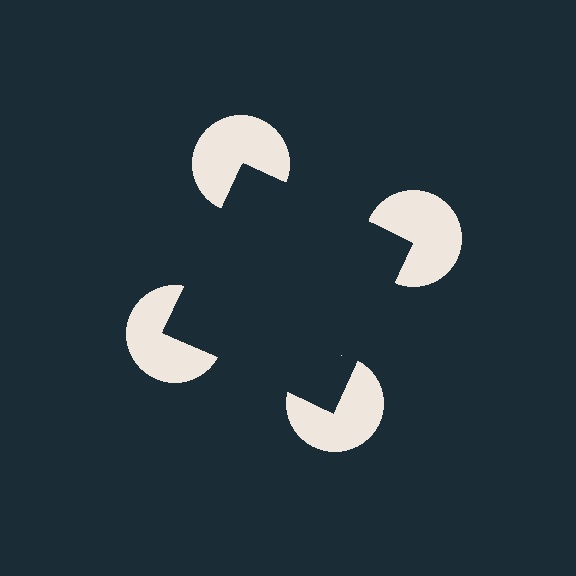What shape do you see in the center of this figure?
An illusory square — its edges are inferred from the aligned wedge cuts in the pac-man discs, not physically drawn.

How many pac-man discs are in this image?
There are 4 — one at each vertex of the illusory square.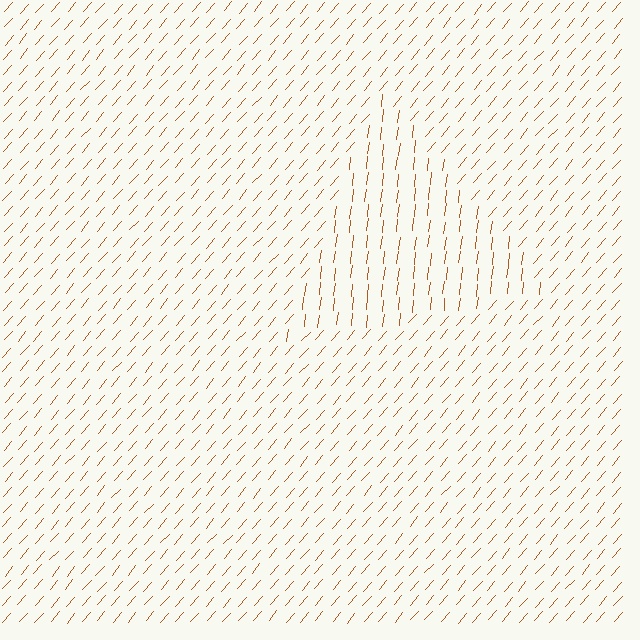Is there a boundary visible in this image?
Yes, there is a texture boundary formed by a change in line orientation.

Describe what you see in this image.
The image is filled with small brown line segments. A triangle region in the image has lines oriented differently from the surrounding lines, creating a visible texture boundary.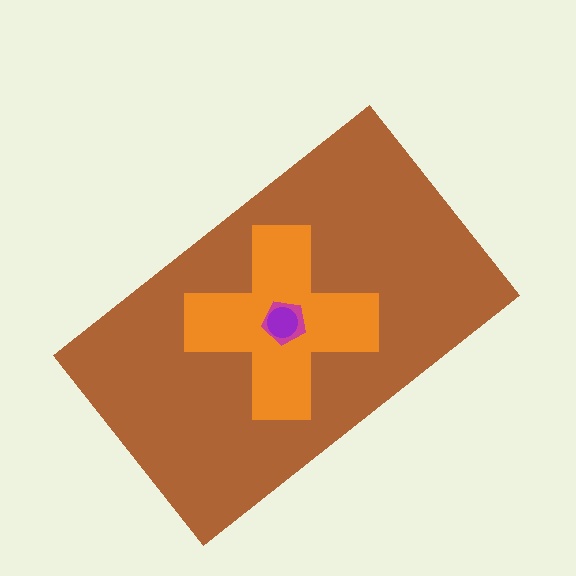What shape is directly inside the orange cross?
The magenta pentagon.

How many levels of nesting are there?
4.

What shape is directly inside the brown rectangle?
The orange cross.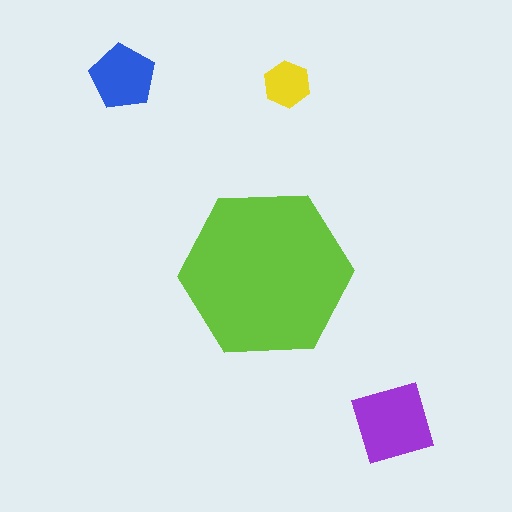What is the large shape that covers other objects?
A lime hexagon.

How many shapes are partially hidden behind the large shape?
0 shapes are partially hidden.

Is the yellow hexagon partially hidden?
No, the yellow hexagon is fully visible.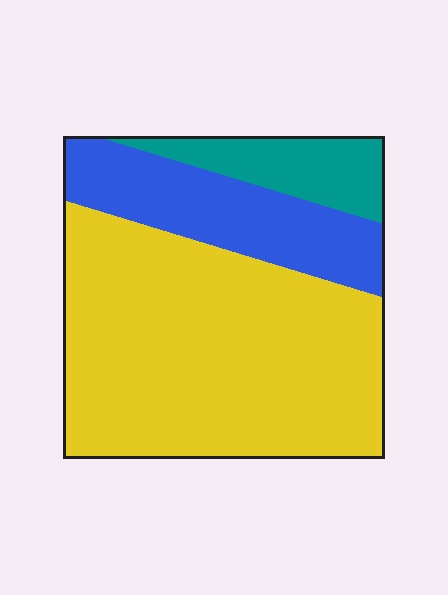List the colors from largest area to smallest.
From largest to smallest: yellow, blue, teal.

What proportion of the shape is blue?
Blue takes up between a sixth and a third of the shape.